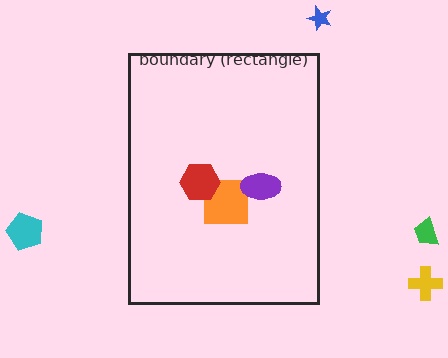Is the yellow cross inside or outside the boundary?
Outside.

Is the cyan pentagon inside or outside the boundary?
Outside.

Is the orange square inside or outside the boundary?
Inside.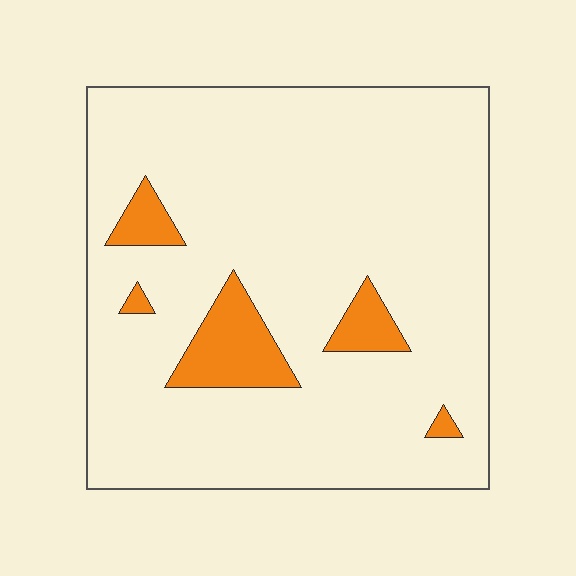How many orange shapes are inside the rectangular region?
5.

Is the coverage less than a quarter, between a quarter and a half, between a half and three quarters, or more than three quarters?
Less than a quarter.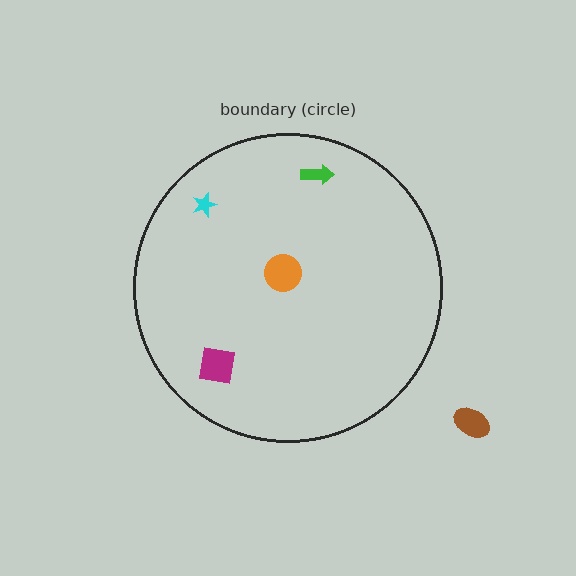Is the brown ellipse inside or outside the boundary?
Outside.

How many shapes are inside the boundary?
4 inside, 1 outside.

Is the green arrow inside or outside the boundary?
Inside.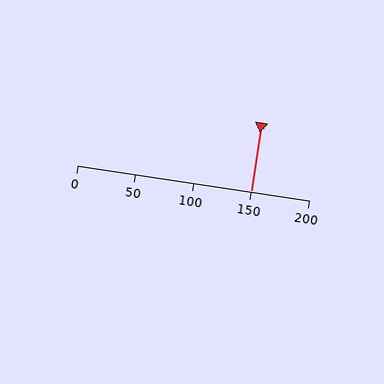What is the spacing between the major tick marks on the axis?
The major ticks are spaced 50 apart.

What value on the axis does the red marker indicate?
The marker indicates approximately 150.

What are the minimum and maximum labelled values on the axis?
The axis runs from 0 to 200.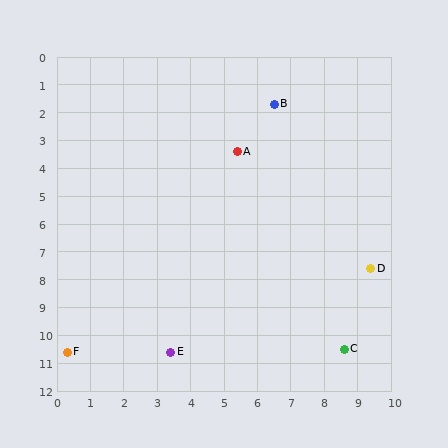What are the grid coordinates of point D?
Point D is at approximately (9.4, 7.6).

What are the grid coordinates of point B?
Point B is at approximately (6.5, 1.7).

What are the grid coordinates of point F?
Point F is at approximately (0.3, 10.6).